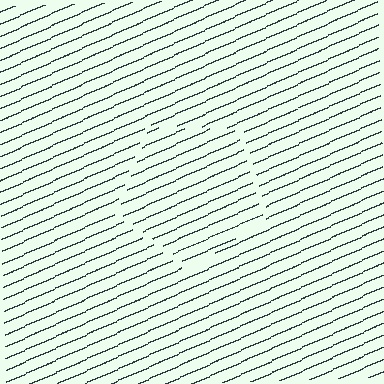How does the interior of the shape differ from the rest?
The interior of the shape contains the same grating, shifted by half a period — the contour is defined by the phase discontinuity where line-ends from the inner and outer gratings abut.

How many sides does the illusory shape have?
5 sides — the line-ends trace a pentagon.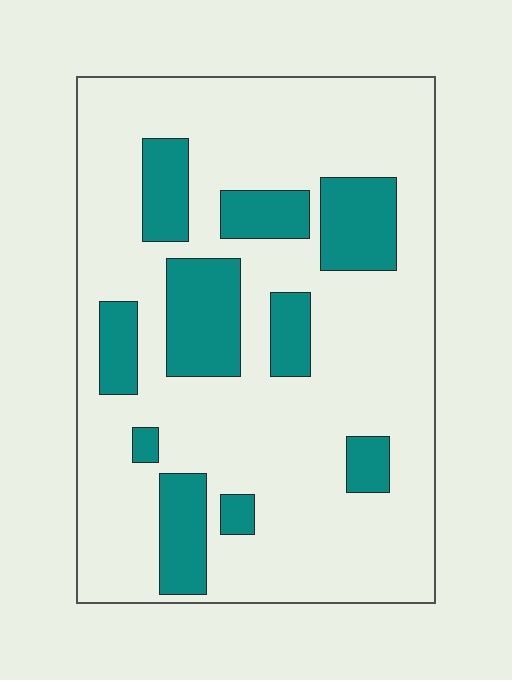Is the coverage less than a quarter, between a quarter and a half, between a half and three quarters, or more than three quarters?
Less than a quarter.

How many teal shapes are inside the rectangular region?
10.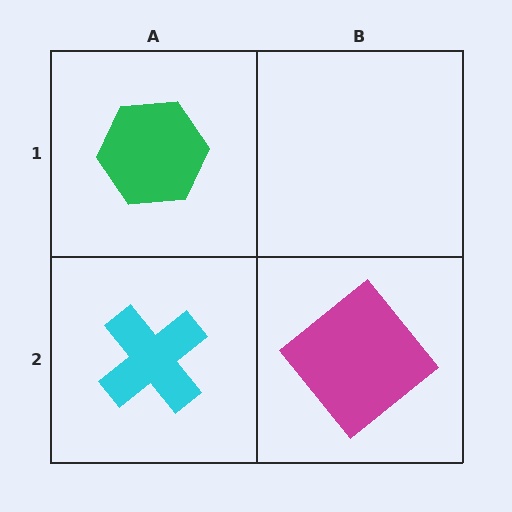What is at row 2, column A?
A cyan cross.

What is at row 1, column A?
A green hexagon.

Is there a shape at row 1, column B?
No, that cell is empty.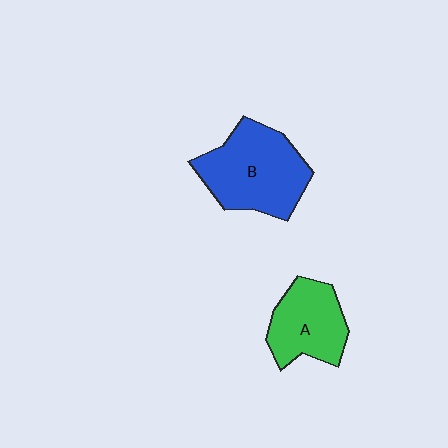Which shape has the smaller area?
Shape A (green).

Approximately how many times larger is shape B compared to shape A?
Approximately 1.4 times.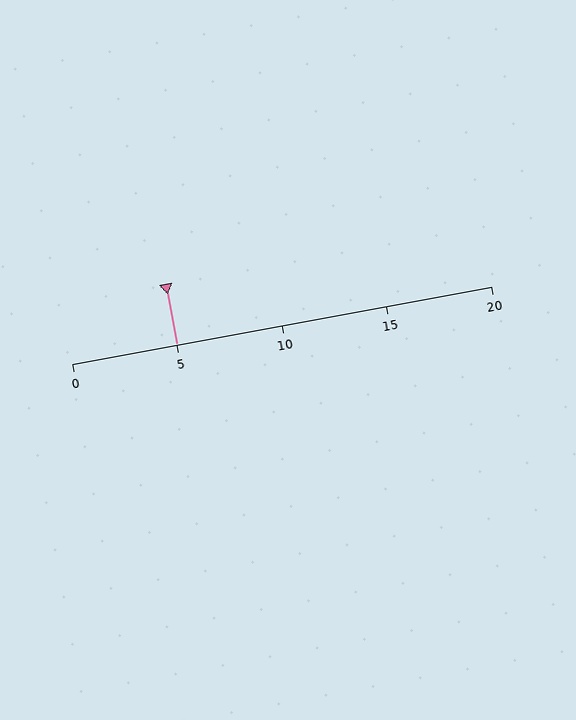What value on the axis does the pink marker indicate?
The marker indicates approximately 5.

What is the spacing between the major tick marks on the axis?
The major ticks are spaced 5 apart.